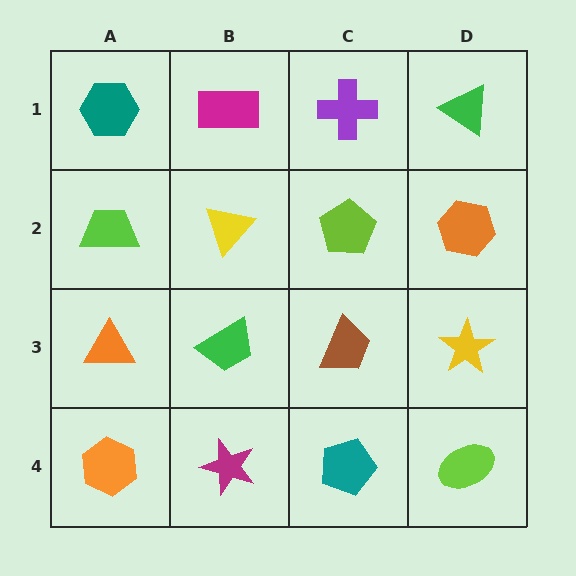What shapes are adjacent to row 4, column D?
A yellow star (row 3, column D), a teal pentagon (row 4, column C).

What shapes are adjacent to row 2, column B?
A magenta rectangle (row 1, column B), a green trapezoid (row 3, column B), a lime trapezoid (row 2, column A), a lime pentagon (row 2, column C).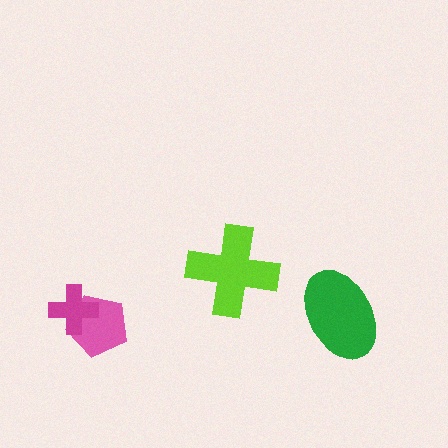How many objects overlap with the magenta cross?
1 object overlaps with the magenta cross.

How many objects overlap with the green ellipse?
0 objects overlap with the green ellipse.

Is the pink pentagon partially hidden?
Yes, it is partially covered by another shape.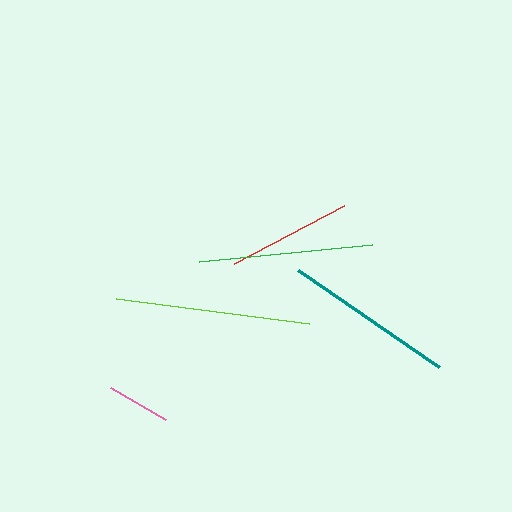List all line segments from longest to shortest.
From longest to shortest: lime, green, teal, red, pink.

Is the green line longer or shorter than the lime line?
The lime line is longer than the green line.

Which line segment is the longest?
The lime line is the longest at approximately 194 pixels.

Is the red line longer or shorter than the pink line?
The red line is longer than the pink line.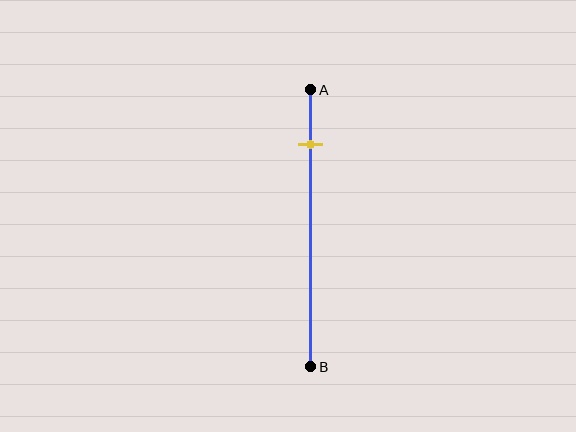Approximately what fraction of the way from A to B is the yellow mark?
The yellow mark is approximately 20% of the way from A to B.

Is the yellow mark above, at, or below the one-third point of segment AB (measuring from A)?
The yellow mark is above the one-third point of segment AB.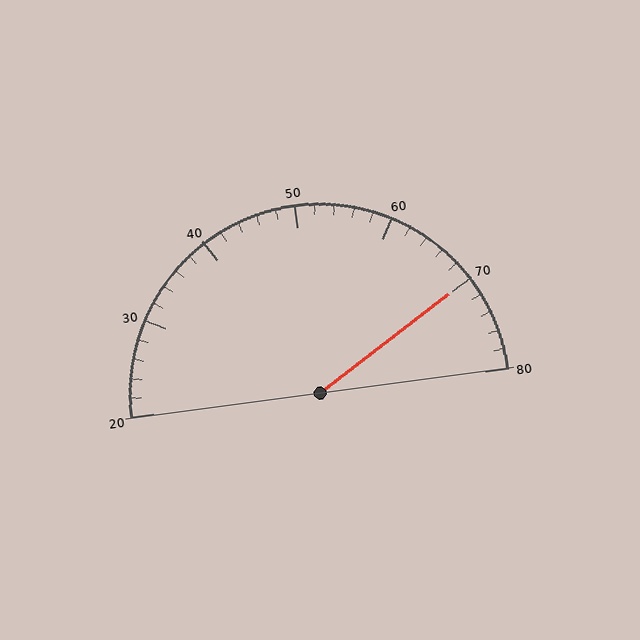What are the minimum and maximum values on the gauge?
The gauge ranges from 20 to 80.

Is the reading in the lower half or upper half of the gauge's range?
The reading is in the upper half of the range (20 to 80).